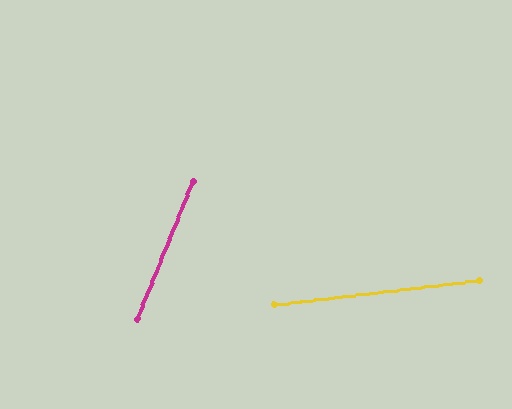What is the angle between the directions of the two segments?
Approximately 61 degrees.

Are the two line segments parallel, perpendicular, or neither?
Neither parallel nor perpendicular — they differ by about 61°.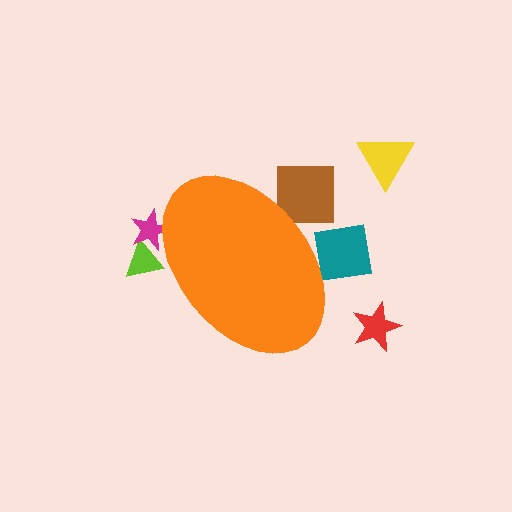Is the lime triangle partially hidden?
Yes, the lime triangle is partially hidden behind the orange ellipse.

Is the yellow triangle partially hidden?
No, the yellow triangle is fully visible.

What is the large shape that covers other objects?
An orange ellipse.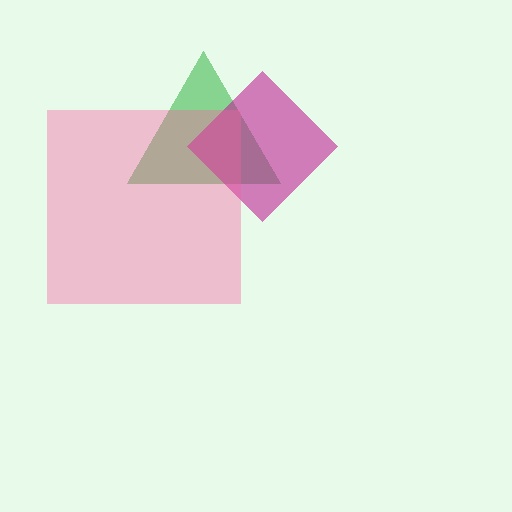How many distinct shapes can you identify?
There are 3 distinct shapes: a green triangle, a magenta diamond, a pink square.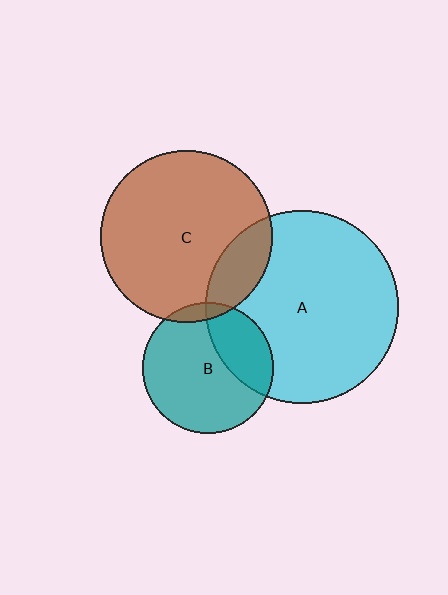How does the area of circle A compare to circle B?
Approximately 2.2 times.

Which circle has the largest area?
Circle A (cyan).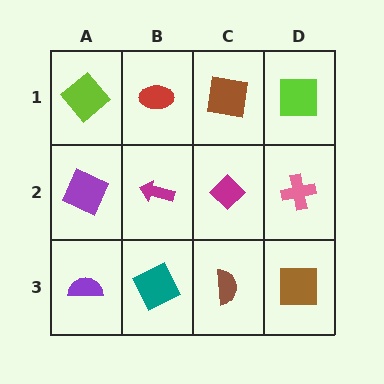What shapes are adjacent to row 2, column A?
A lime diamond (row 1, column A), a purple semicircle (row 3, column A), a magenta arrow (row 2, column B).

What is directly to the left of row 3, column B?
A purple semicircle.